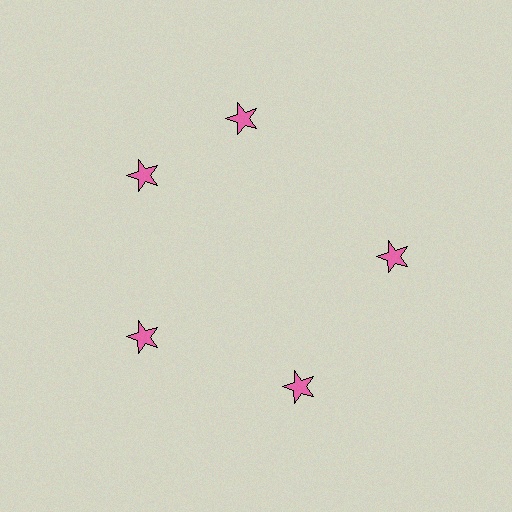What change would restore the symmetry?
The symmetry would be restored by rotating it back into even spacing with its neighbors so that all 5 stars sit at equal angles and equal distance from the center.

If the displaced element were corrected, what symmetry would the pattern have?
It would have 5-fold rotational symmetry — the pattern would map onto itself every 72 degrees.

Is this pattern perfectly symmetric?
No. The 5 pink stars are arranged in a ring, but one element near the 1 o'clock position is rotated out of alignment along the ring, breaking the 5-fold rotational symmetry.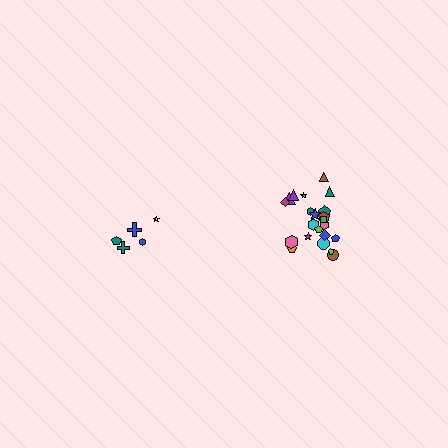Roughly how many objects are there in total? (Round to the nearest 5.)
Roughly 25 objects in total.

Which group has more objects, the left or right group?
The right group.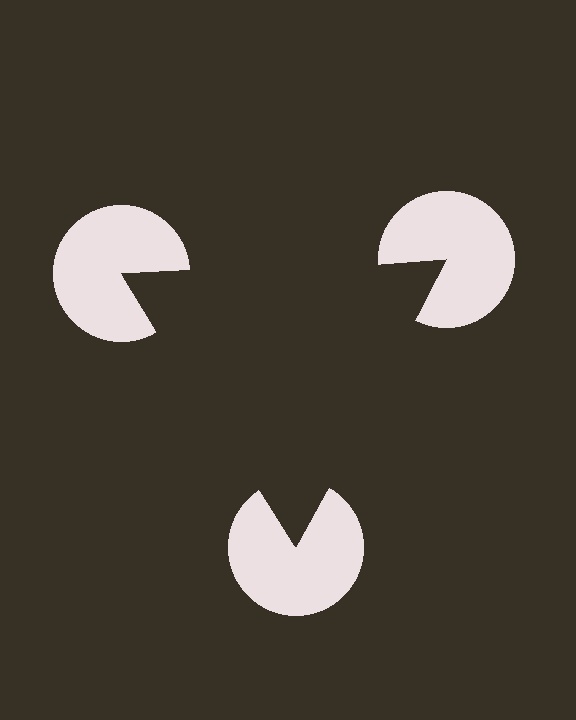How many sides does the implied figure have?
3 sides.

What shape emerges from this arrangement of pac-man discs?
An illusory triangle — its edges are inferred from the aligned wedge cuts in the pac-man discs, not physically drawn.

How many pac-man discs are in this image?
There are 3 — one at each vertex of the illusory triangle.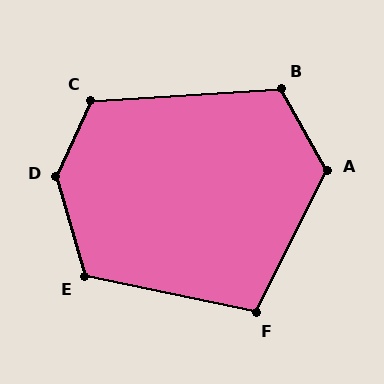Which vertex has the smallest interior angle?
F, at approximately 104 degrees.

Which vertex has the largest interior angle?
D, at approximately 140 degrees.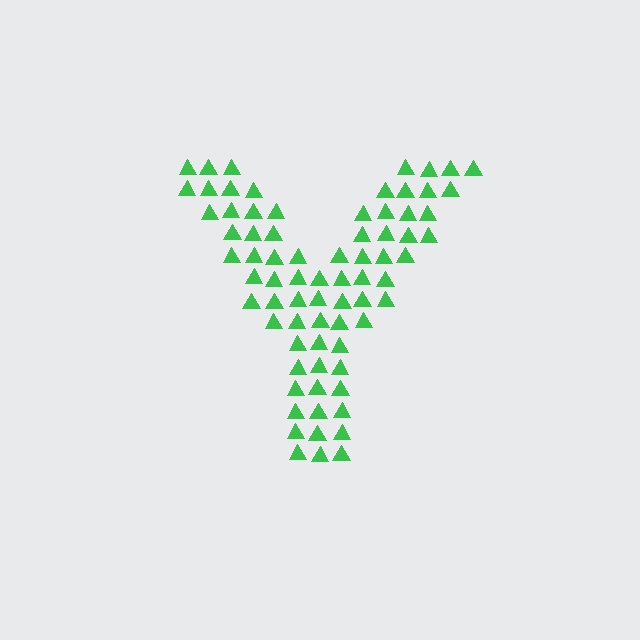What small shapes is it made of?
It is made of small triangles.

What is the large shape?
The large shape is the letter Y.